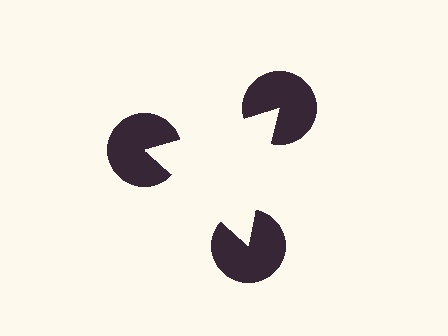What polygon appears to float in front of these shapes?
An illusory triangle — its edges are inferred from the aligned wedge cuts in the pac-man discs, not physically drawn.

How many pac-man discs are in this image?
There are 3 — one at each vertex of the illusory triangle.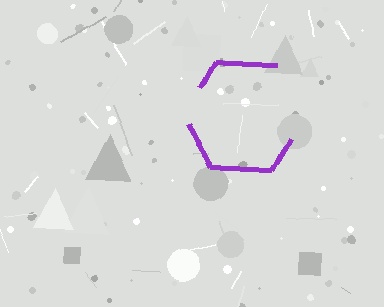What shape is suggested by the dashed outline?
The dashed outline suggests a hexagon.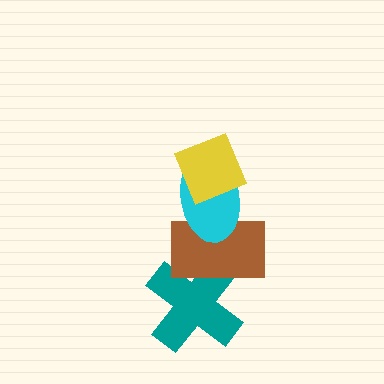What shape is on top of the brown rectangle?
The cyan ellipse is on top of the brown rectangle.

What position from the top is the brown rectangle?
The brown rectangle is 3rd from the top.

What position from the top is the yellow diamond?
The yellow diamond is 1st from the top.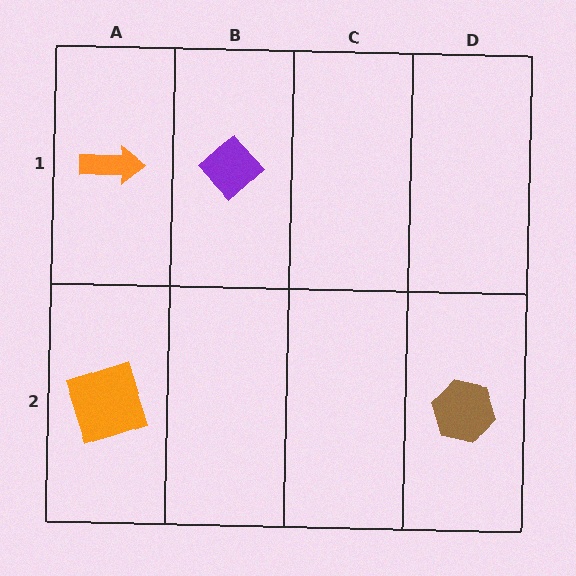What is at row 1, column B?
A purple diamond.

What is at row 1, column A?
An orange arrow.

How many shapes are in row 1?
2 shapes.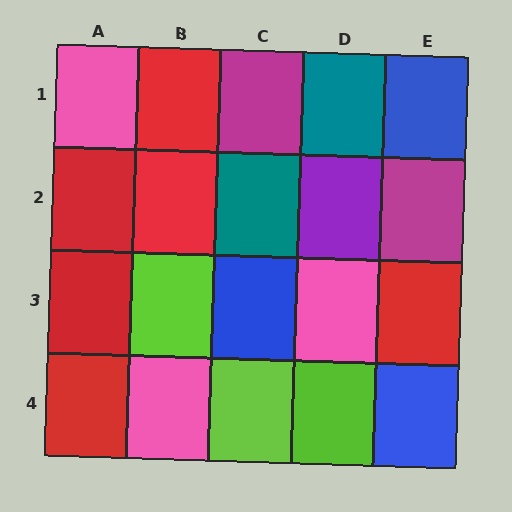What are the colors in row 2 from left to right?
Red, red, teal, purple, magenta.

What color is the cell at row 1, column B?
Red.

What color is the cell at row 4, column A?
Red.